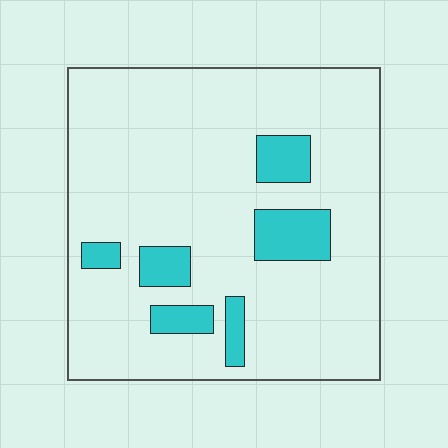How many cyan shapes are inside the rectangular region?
6.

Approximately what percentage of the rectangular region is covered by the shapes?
Approximately 15%.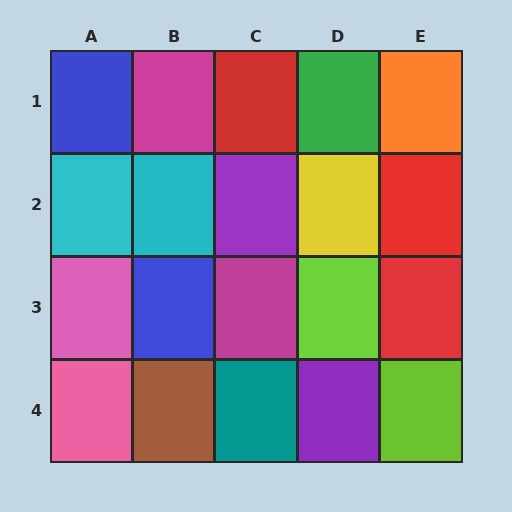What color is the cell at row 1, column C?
Red.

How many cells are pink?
2 cells are pink.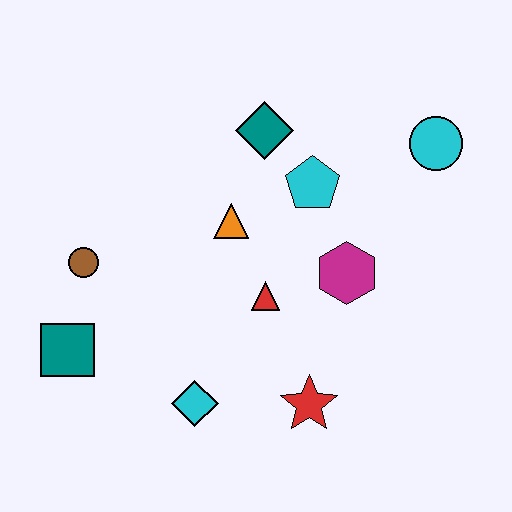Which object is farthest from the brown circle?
The cyan circle is farthest from the brown circle.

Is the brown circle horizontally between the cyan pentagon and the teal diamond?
No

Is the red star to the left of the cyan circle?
Yes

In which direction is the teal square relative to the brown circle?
The teal square is below the brown circle.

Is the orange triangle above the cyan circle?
No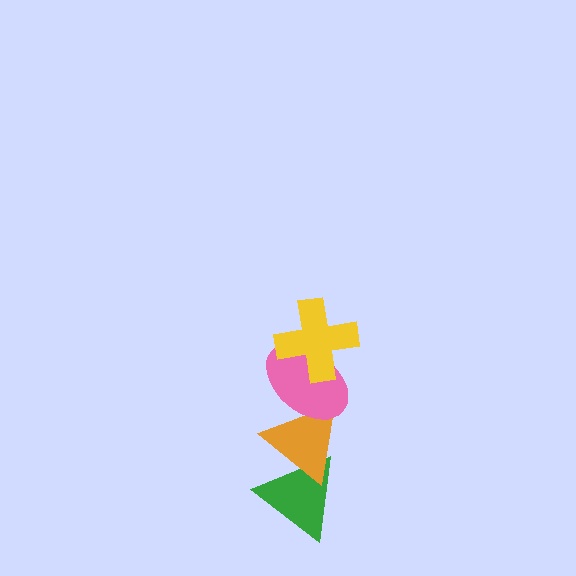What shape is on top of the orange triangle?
The pink ellipse is on top of the orange triangle.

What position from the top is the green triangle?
The green triangle is 4th from the top.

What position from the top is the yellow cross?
The yellow cross is 1st from the top.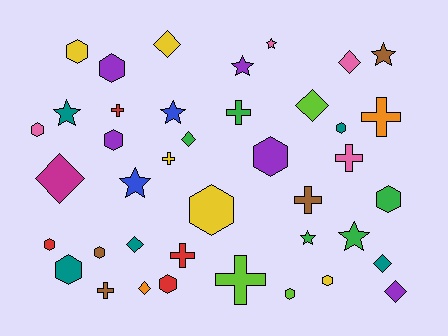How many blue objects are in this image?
There are 2 blue objects.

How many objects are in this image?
There are 40 objects.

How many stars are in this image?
There are 8 stars.